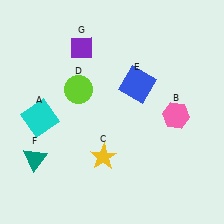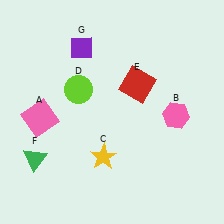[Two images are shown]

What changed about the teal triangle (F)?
In Image 1, F is teal. In Image 2, it changed to green.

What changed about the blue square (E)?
In Image 1, E is blue. In Image 2, it changed to red.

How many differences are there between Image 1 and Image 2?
There are 3 differences between the two images.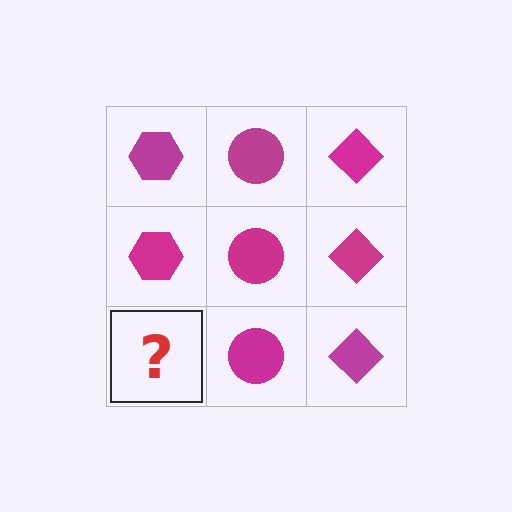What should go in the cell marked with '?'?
The missing cell should contain a magenta hexagon.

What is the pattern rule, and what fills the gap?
The rule is that each column has a consistent shape. The gap should be filled with a magenta hexagon.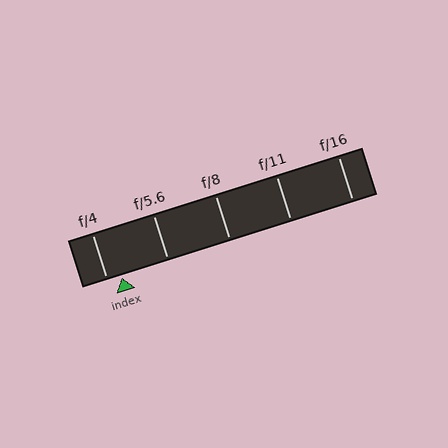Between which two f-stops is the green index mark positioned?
The index mark is between f/4 and f/5.6.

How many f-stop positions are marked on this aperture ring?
There are 5 f-stop positions marked.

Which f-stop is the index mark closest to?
The index mark is closest to f/4.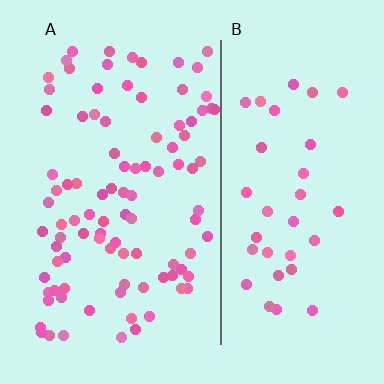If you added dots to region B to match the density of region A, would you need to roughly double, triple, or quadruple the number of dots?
Approximately triple.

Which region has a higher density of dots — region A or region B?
A (the left).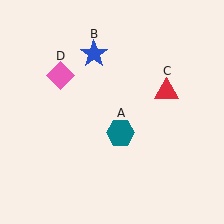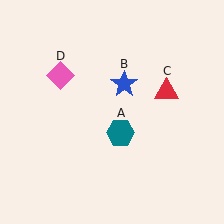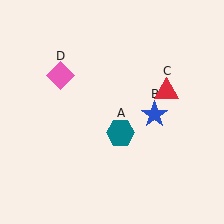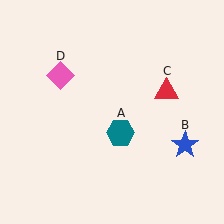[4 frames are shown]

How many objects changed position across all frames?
1 object changed position: blue star (object B).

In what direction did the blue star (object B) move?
The blue star (object B) moved down and to the right.